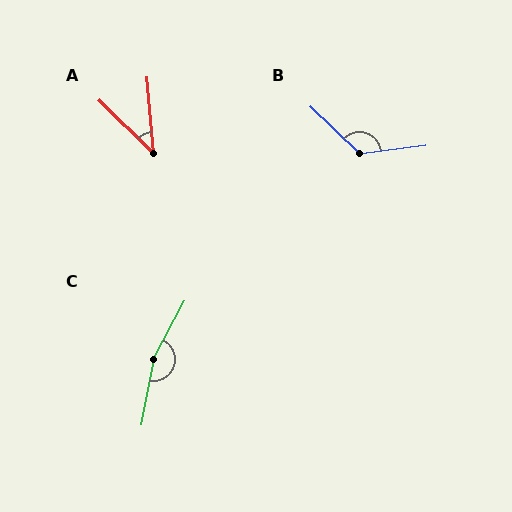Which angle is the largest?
C, at approximately 162 degrees.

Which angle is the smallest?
A, at approximately 41 degrees.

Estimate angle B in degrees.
Approximately 129 degrees.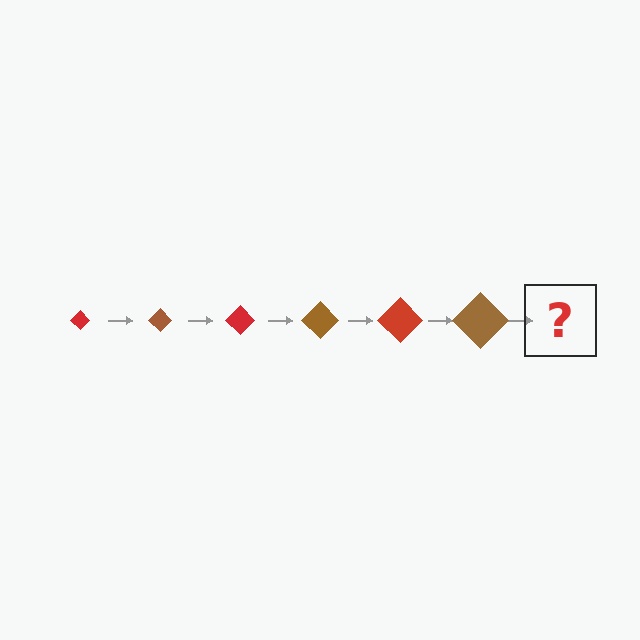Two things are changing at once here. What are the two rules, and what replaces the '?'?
The two rules are that the diamond grows larger each step and the color cycles through red and brown. The '?' should be a red diamond, larger than the previous one.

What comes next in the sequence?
The next element should be a red diamond, larger than the previous one.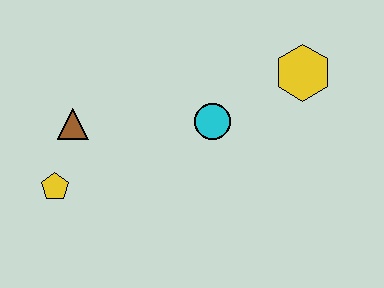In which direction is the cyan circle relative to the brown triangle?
The cyan circle is to the right of the brown triangle.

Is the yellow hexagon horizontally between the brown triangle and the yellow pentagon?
No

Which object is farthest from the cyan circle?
The yellow pentagon is farthest from the cyan circle.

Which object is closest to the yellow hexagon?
The cyan circle is closest to the yellow hexagon.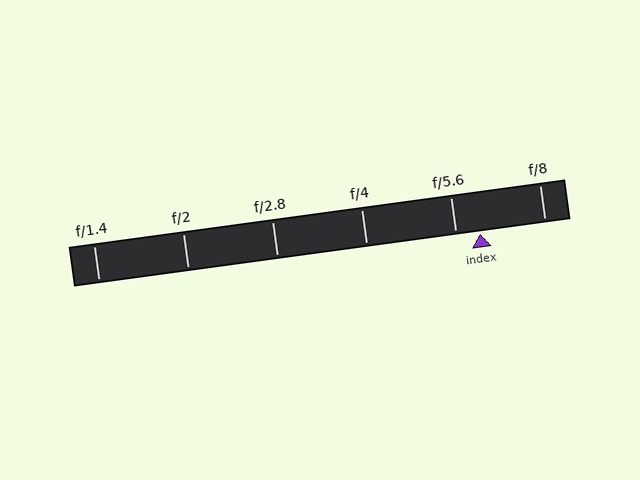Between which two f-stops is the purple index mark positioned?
The index mark is between f/5.6 and f/8.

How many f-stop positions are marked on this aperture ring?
There are 6 f-stop positions marked.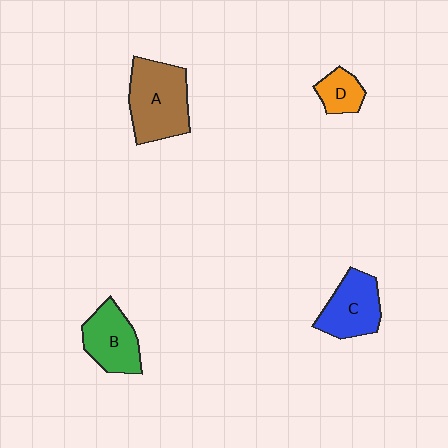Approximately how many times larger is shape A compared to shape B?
Approximately 1.4 times.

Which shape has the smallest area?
Shape D (orange).